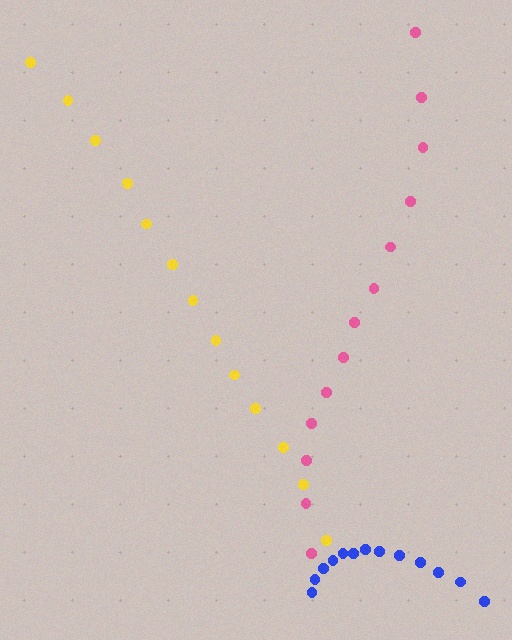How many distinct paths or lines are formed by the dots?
There are 3 distinct paths.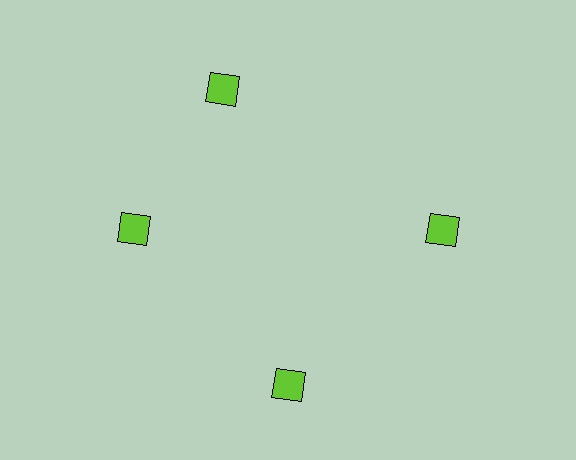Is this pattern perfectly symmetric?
No. The 4 lime squares are arranged in a ring, but one element near the 12 o'clock position is rotated out of alignment along the ring, breaking the 4-fold rotational symmetry.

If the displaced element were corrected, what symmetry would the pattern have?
It would have 4-fold rotational symmetry — the pattern would map onto itself every 90 degrees.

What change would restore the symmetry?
The symmetry would be restored by rotating it back into even spacing with its neighbors so that all 4 squares sit at equal angles and equal distance from the center.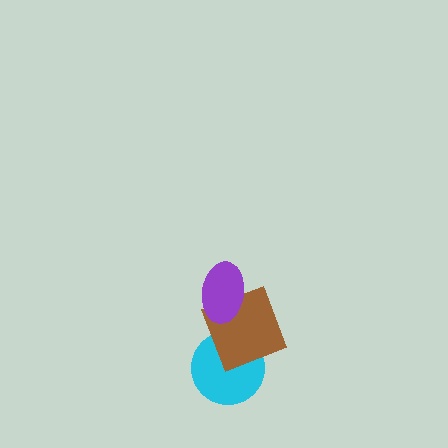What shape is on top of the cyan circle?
The brown square is on top of the cyan circle.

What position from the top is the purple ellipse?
The purple ellipse is 1st from the top.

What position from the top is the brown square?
The brown square is 2nd from the top.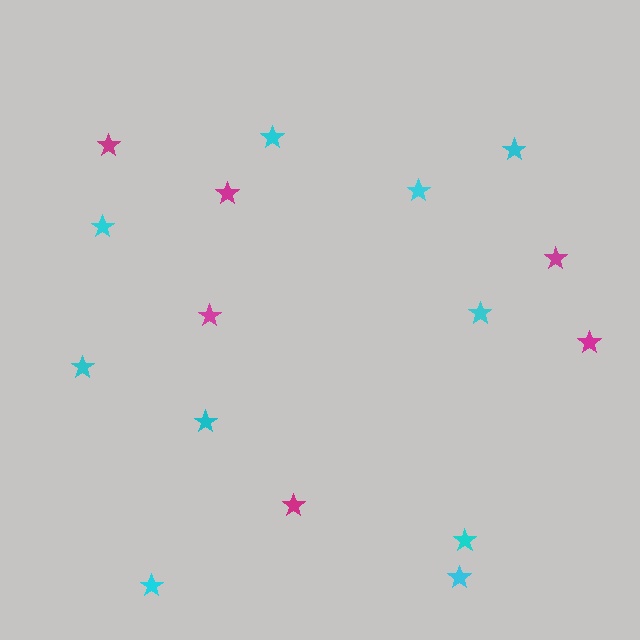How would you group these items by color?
There are 2 groups: one group of cyan stars (10) and one group of magenta stars (6).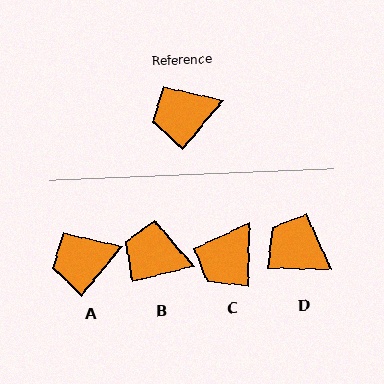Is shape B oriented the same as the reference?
No, it is off by about 37 degrees.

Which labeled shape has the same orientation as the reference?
A.